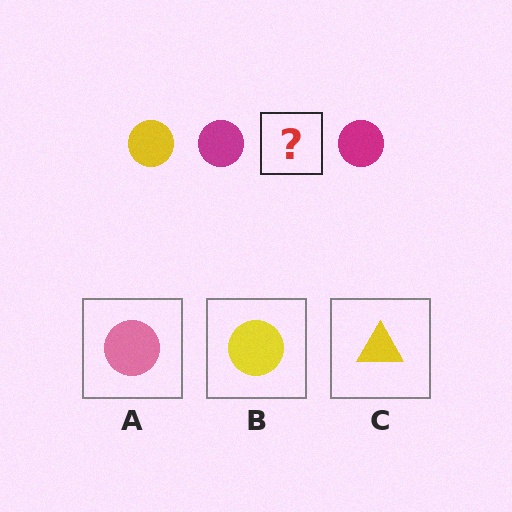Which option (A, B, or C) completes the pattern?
B.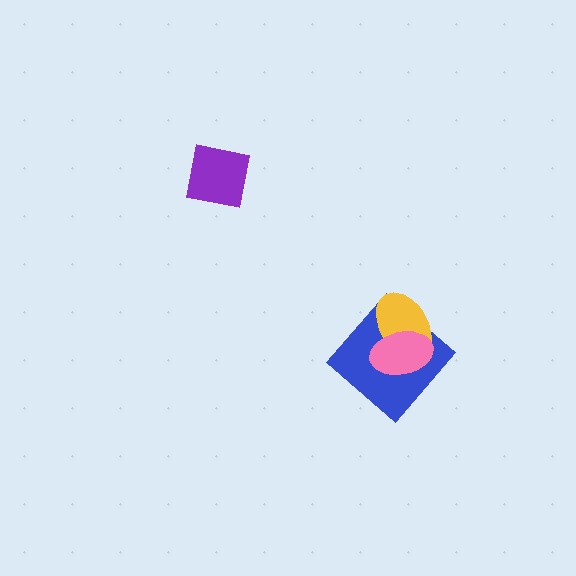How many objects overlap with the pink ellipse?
2 objects overlap with the pink ellipse.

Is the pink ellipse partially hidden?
No, no other shape covers it.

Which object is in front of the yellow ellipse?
The pink ellipse is in front of the yellow ellipse.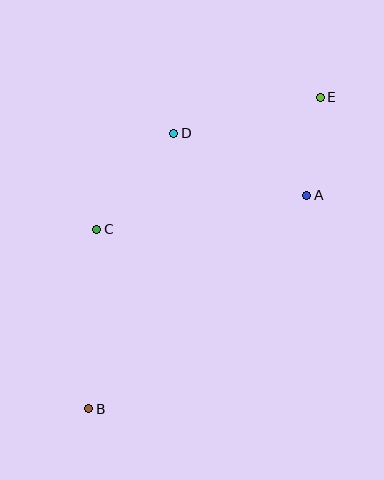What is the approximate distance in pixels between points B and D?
The distance between B and D is approximately 288 pixels.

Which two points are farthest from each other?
Points B and E are farthest from each other.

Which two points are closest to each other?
Points A and E are closest to each other.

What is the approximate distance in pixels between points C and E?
The distance between C and E is approximately 260 pixels.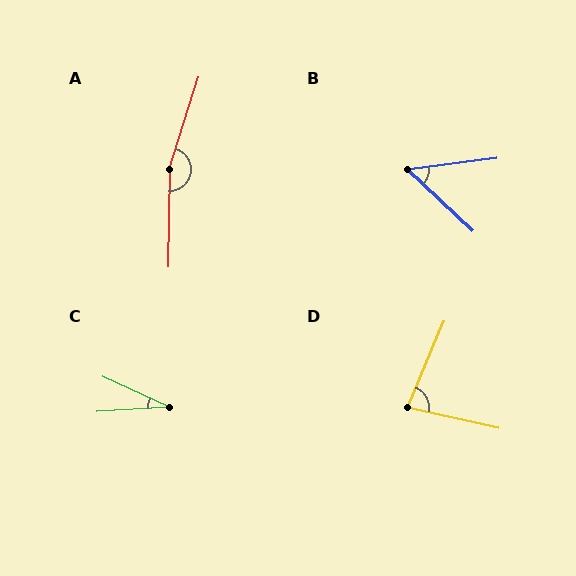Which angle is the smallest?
C, at approximately 28 degrees.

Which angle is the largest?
A, at approximately 163 degrees.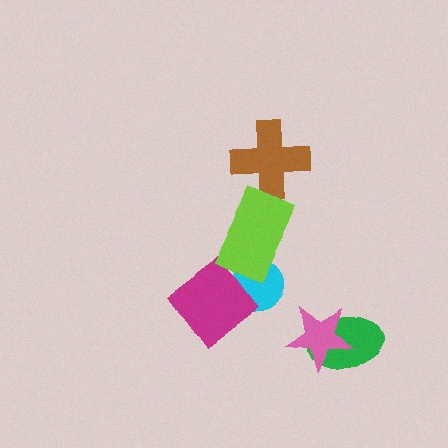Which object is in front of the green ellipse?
The pink star is in front of the green ellipse.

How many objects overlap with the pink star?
1 object overlaps with the pink star.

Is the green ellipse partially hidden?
Yes, it is partially covered by another shape.